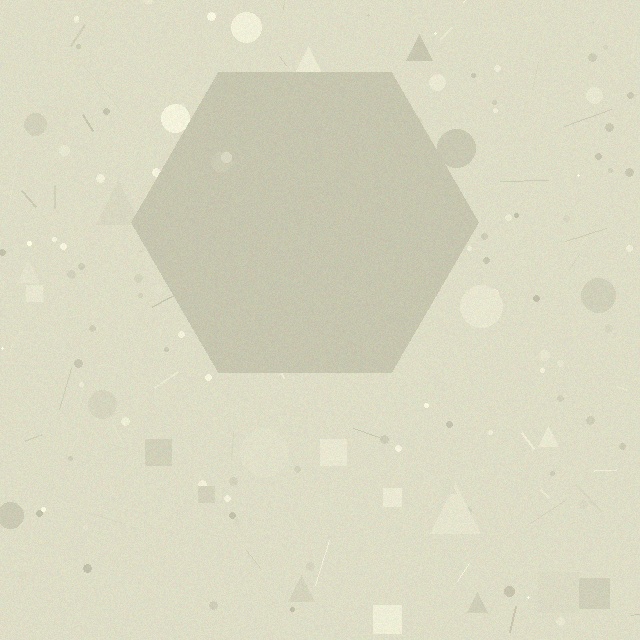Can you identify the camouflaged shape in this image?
The camouflaged shape is a hexagon.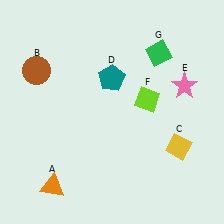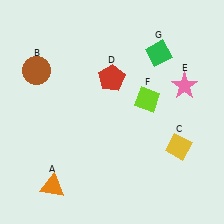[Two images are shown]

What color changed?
The pentagon (D) changed from teal in Image 1 to red in Image 2.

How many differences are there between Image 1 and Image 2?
There is 1 difference between the two images.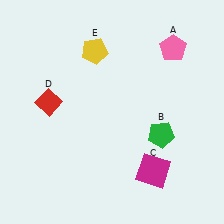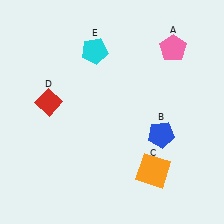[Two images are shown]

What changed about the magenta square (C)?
In Image 1, C is magenta. In Image 2, it changed to orange.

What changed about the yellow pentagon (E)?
In Image 1, E is yellow. In Image 2, it changed to cyan.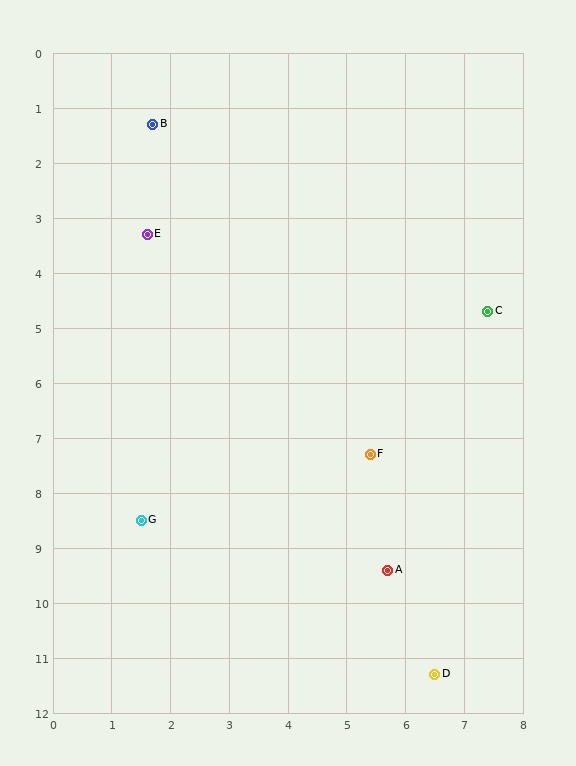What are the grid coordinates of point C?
Point C is at approximately (7.4, 4.7).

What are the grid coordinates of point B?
Point B is at approximately (1.7, 1.3).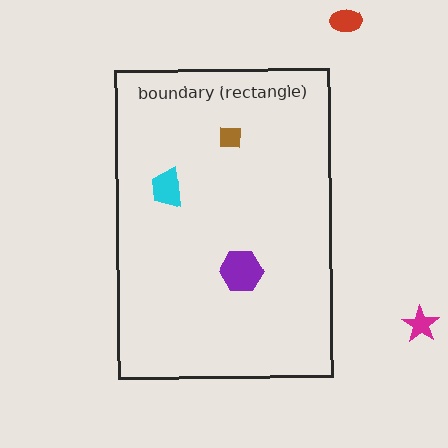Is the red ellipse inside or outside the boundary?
Outside.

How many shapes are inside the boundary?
3 inside, 2 outside.